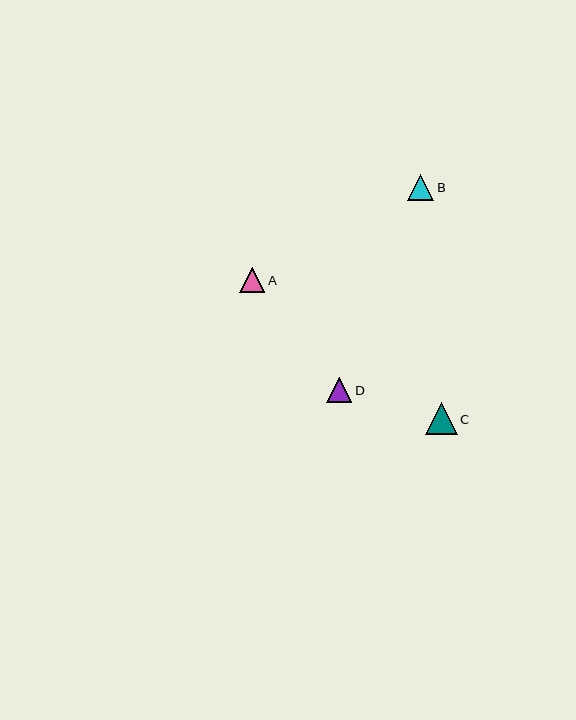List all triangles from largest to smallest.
From largest to smallest: C, B, D, A.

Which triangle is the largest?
Triangle C is the largest with a size of approximately 31 pixels.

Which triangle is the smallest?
Triangle A is the smallest with a size of approximately 25 pixels.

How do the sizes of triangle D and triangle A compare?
Triangle D and triangle A are approximately the same size.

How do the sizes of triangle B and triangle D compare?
Triangle B and triangle D are approximately the same size.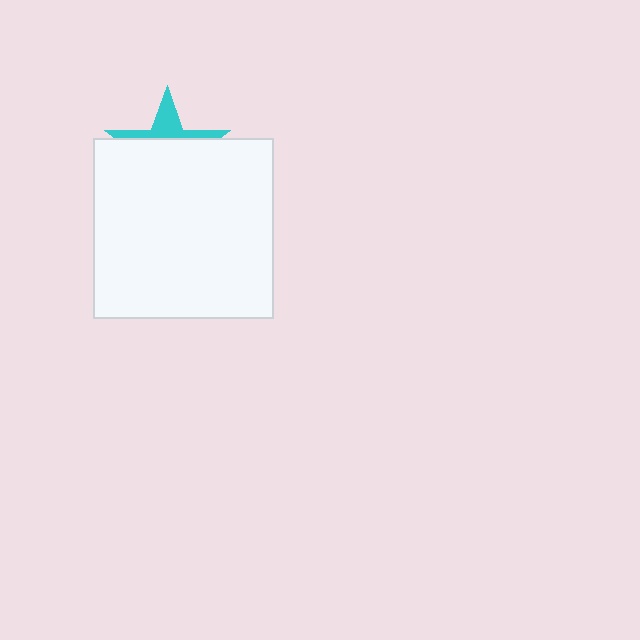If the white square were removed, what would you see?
You would see the complete cyan star.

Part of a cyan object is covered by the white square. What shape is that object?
It is a star.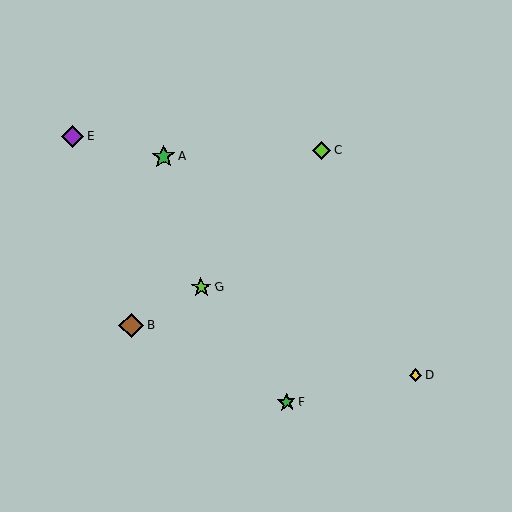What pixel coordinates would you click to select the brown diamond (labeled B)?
Click at (131, 326) to select the brown diamond B.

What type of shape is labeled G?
Shape G is a lime star.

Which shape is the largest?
The brown diamond (labeled B) is the largest.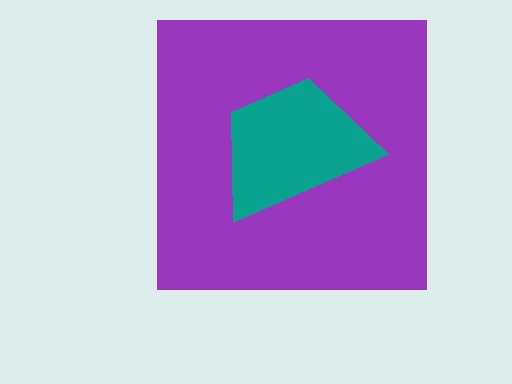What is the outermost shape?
The purple square.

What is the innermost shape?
The teal trapezoid.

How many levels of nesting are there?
2.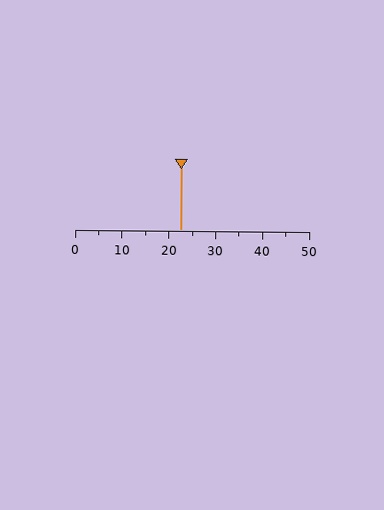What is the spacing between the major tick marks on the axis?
The major ticks are spaced 10 apart.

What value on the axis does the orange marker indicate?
The marker indicates approximately 22.5.